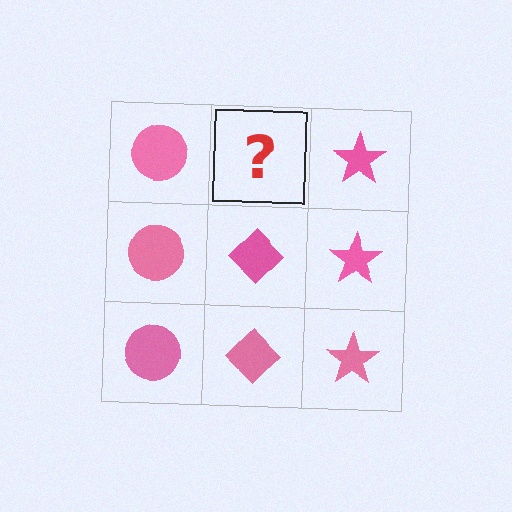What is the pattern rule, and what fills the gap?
The rule is that each column has a consistent shape. The gap should be filled with a pink diamond.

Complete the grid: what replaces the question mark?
The question mark should be replaced with a pink diamond.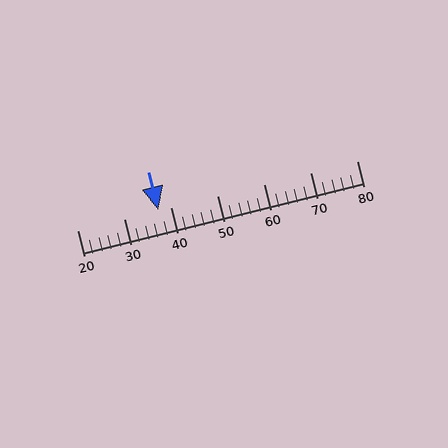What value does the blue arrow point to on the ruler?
The blue arrow points to approximately 37.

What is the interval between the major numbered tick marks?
The major tick marks are spaced 10 units apart.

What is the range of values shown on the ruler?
The ruler shows values from 20 to 80.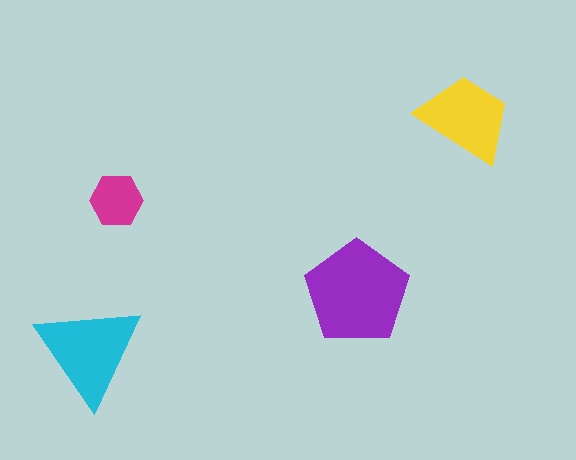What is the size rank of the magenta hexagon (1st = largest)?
4th.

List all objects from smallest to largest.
The magenta hexagon, the yellow trapezoid, the cyan triangle, the purple pentagon.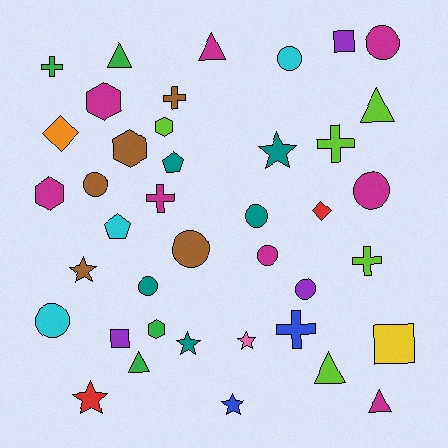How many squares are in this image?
There are 3 squares.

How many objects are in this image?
There are 40 objects.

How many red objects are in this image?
There are 2 red objects.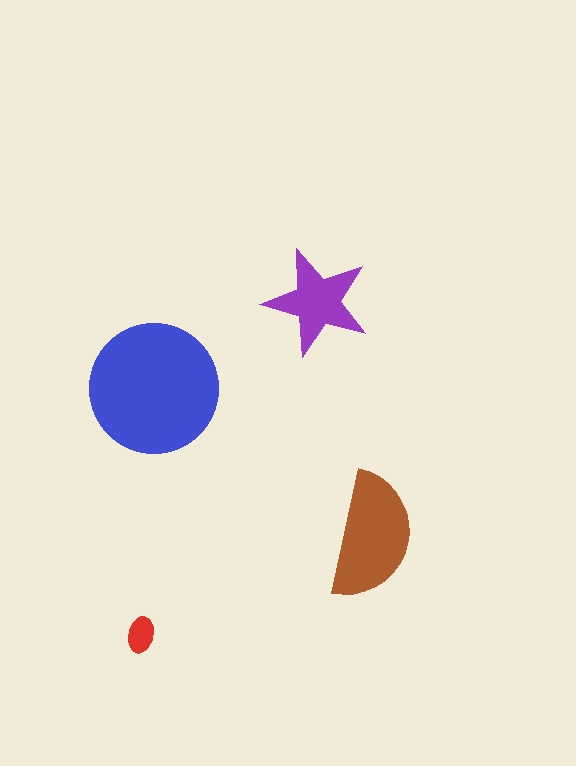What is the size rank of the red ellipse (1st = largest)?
4th.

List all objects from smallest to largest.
The red ellipse, the purple star, the brown semicircle, the blue circle.